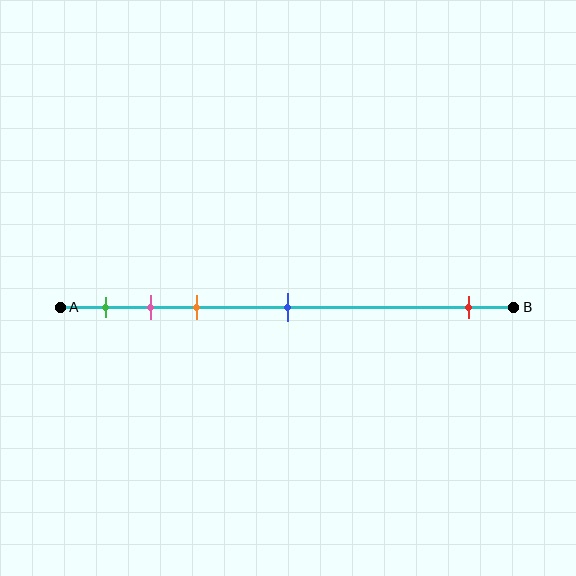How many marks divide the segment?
There are 5 marks dividing the segment.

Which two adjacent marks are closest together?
The pink and orange marks are the closest adjacent pair.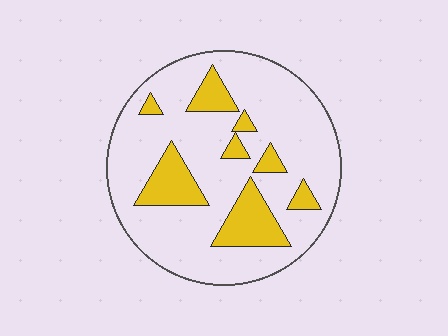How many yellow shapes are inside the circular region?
8.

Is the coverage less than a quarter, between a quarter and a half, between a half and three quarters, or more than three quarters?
Less than a quarter.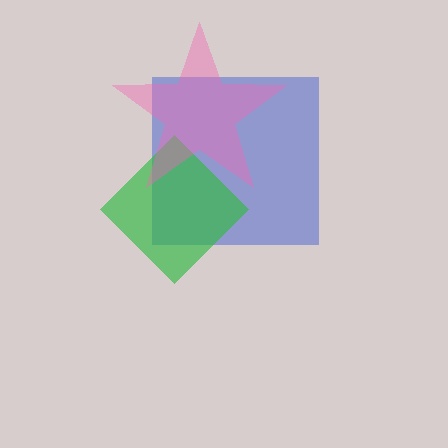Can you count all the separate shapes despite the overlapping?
Yes, there are 3 separate shapes.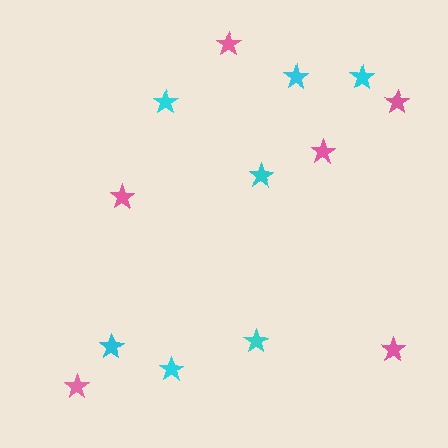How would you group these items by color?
There are 2 groups: one group of cyan stars (7) and one group of pink stars (6).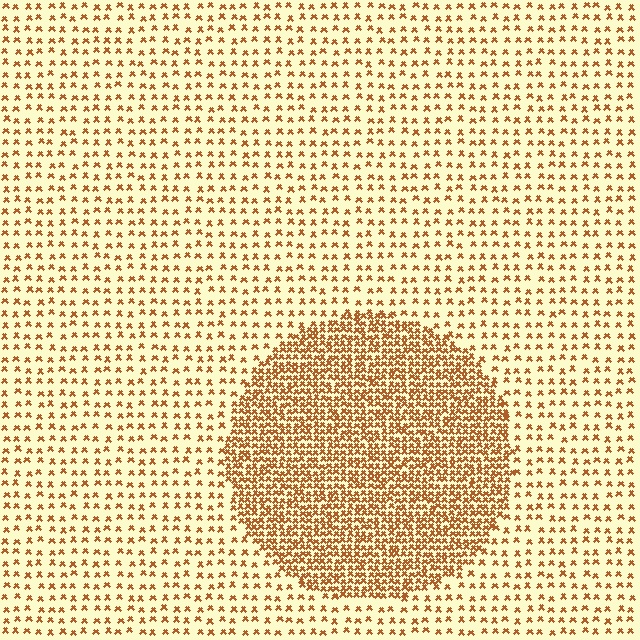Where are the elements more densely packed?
The elements are more densely packed inside the circle boundary.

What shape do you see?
I see a circle.